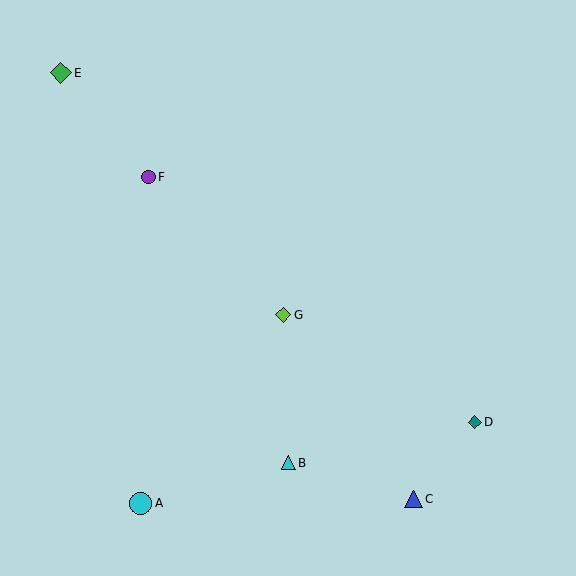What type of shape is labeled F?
Shape F is a purple circle.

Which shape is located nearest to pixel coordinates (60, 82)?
The green diamond (labeled E) at (61, 73) is nearest to that location.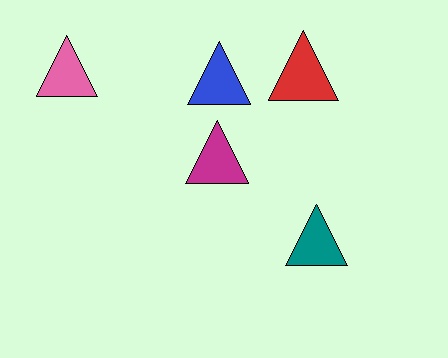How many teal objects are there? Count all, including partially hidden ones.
There is 1 teal object.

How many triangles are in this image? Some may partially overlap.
There are 5 triangles.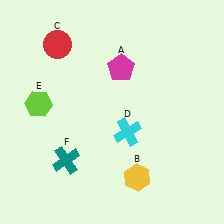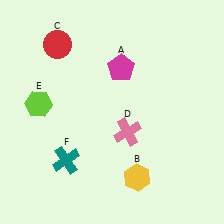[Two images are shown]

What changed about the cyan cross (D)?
In Image 1, D is cyan. In Image 2, it changed to pink.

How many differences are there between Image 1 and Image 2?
There is 1 difference between the two images.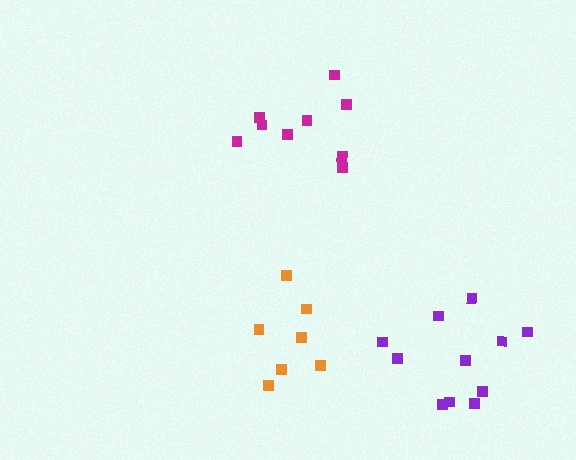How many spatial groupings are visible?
There are 3 spatial groupings.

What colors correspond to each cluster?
The clusters are colored: purple, magenta, orange.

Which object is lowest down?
The purple cluster is bottommost.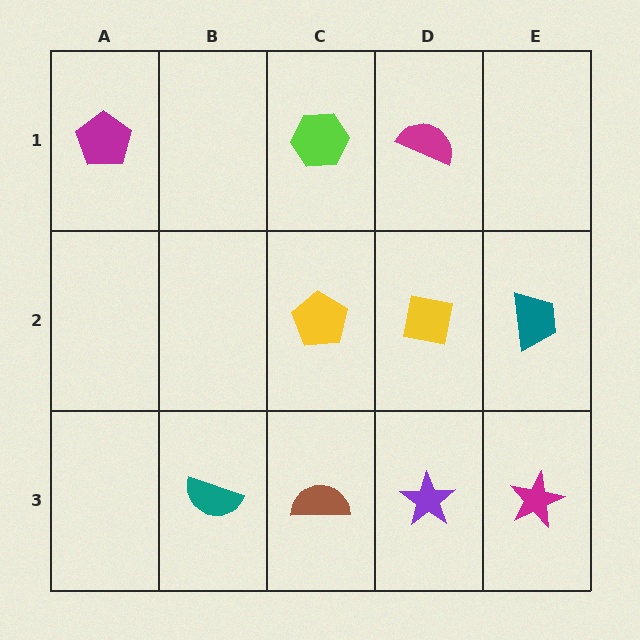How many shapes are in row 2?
3 shapes.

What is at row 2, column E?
A teal trapezoid.